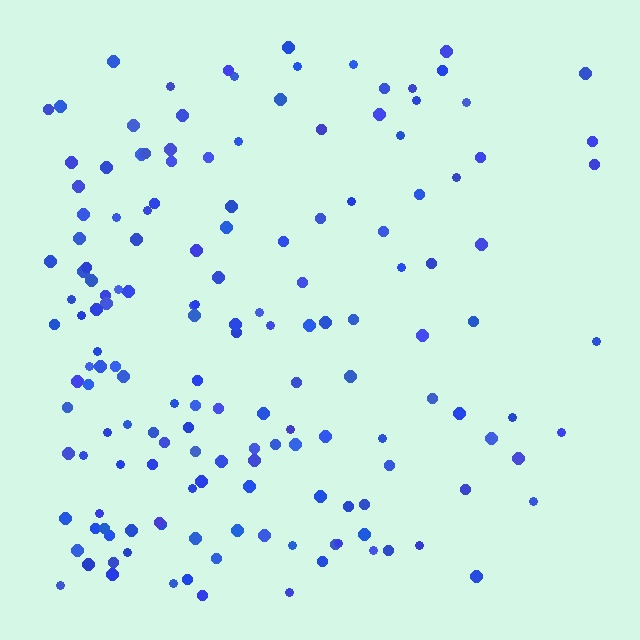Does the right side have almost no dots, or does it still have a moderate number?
Still a moderate number, just noticeably fewer than the left.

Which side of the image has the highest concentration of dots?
The left.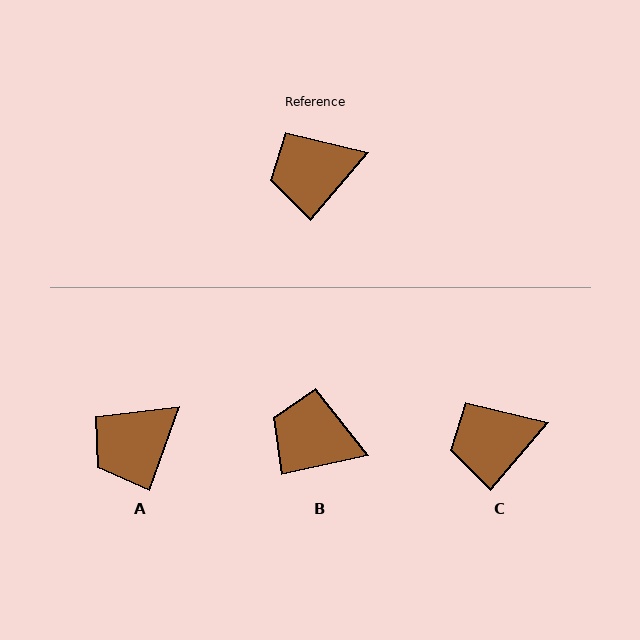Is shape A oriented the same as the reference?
No, it is off by about 21 degrees.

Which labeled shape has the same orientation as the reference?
C.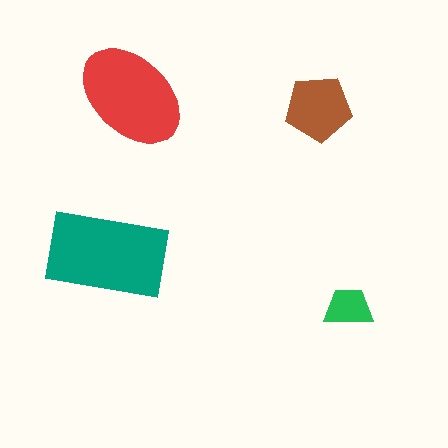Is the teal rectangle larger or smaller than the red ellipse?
Larger.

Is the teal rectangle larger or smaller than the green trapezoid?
Larger.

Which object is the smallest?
The green trapezoid.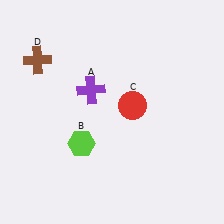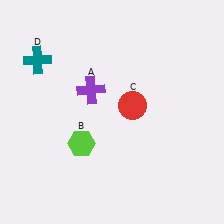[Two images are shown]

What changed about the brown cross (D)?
In Image 1, D is brown. In Image 2, it changed to teal.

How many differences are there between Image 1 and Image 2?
There is 1 difference between the two images.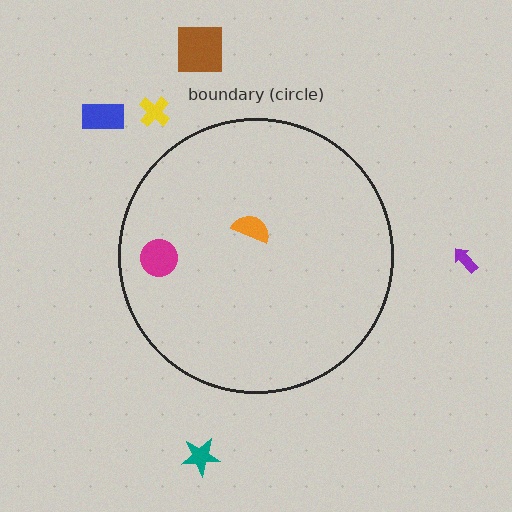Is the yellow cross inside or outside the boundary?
Outside.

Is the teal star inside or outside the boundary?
Outside.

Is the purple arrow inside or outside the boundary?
Outside.